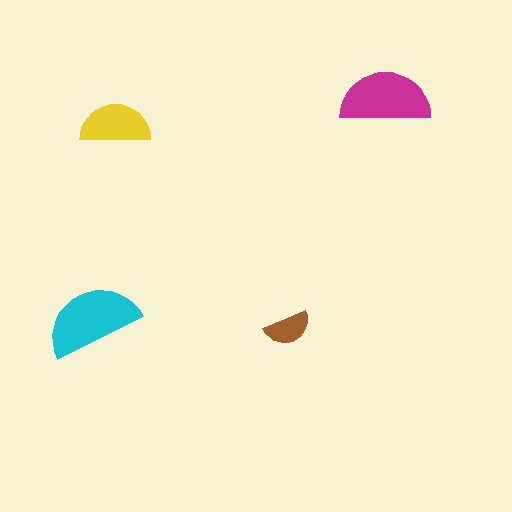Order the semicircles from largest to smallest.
the cyan one, the magenta one, the yellow one, the brown one.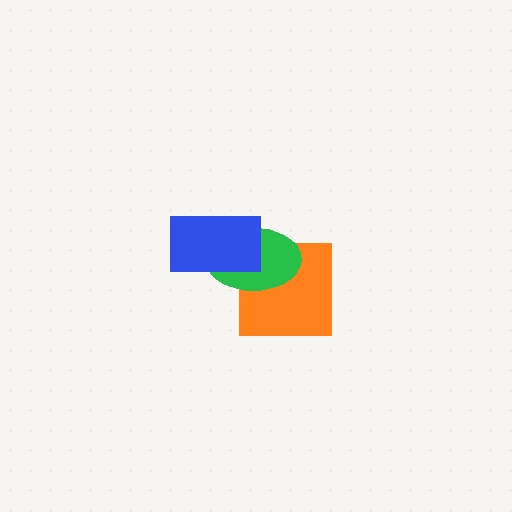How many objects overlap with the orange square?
1 object overlaps with the orange square.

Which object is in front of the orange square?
The green ellipse is in front of the orange square.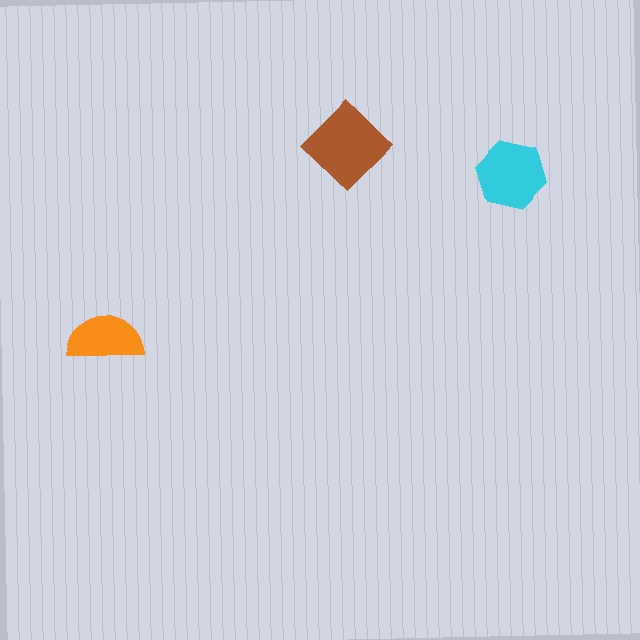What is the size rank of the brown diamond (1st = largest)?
1st.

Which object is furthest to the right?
The cyan hexagon is rightmost.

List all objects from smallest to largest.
The orange semicircle, the cyan hexagon, the brown diamond.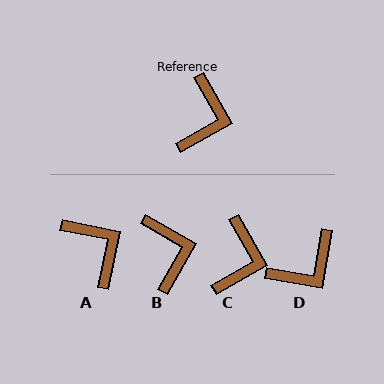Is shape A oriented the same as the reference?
No, it is off by about 50 degrees.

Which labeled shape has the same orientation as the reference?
C.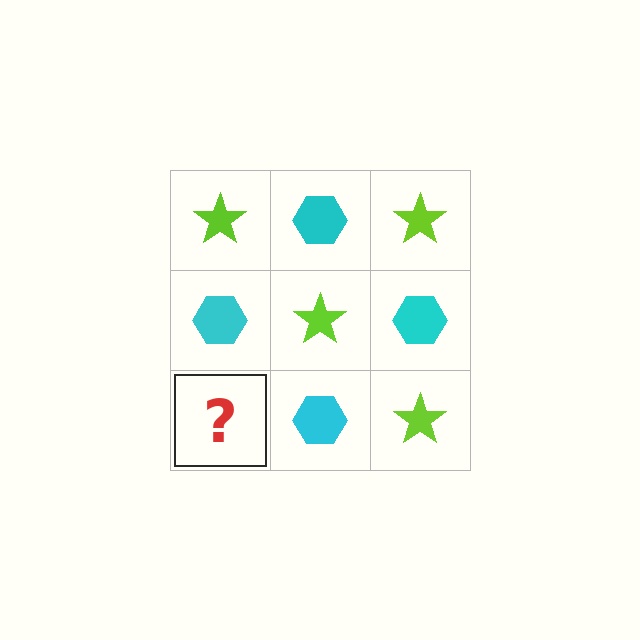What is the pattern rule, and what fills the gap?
The rule is that it alternates lime star and cyan hexagon in a checkerboard pattern. The gap should be filled with a lime star.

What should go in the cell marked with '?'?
The missing cell should contain a lime star.